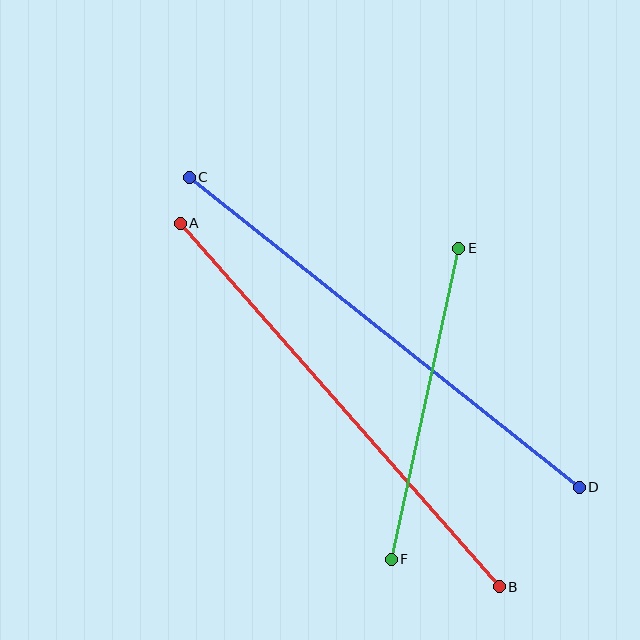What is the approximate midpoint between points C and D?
The midpoint is at approximately (384, 332) pixels.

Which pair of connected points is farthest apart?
Points C and D are farthest apart.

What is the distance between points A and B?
The distance is approximately 484 pixels.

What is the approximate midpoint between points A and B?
The midpoint is at approximately (340, 405) pixels.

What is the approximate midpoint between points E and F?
The midpoint is at approximately (425, 404) pixels.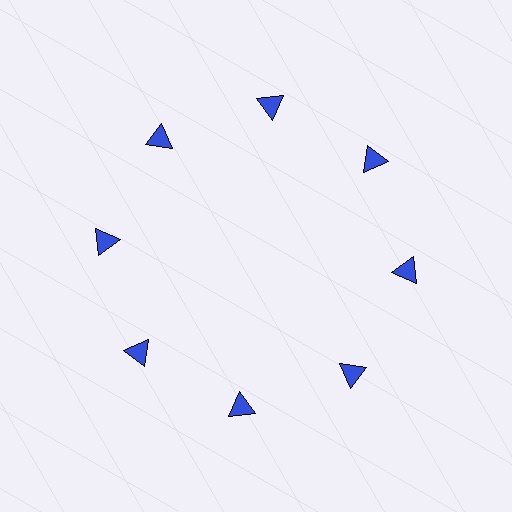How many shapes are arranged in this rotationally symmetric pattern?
There are 8 shapes, arranged in 8 groups of 1.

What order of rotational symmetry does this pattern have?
This pattern has 8-fold rotational symmetry.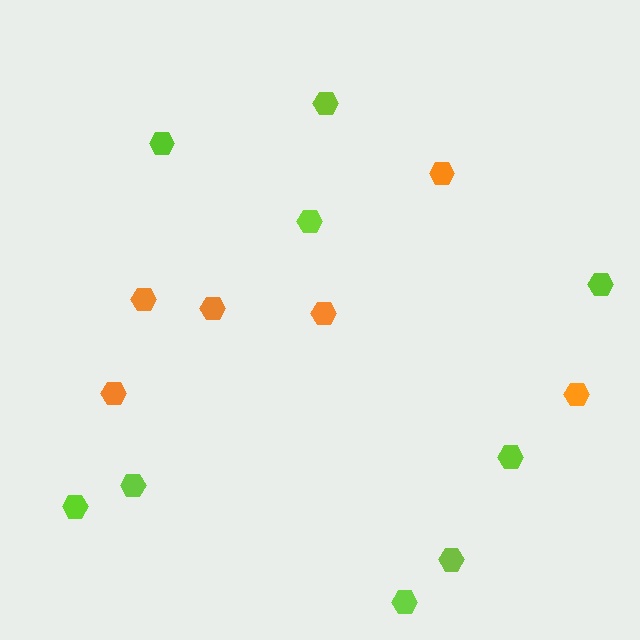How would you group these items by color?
There are 2 groups: one group of lime hexagons (9) and one group of orange hexagons (6).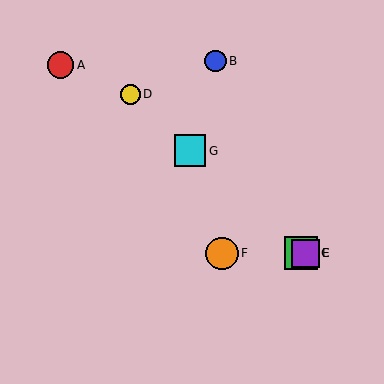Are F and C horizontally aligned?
Yes, both are at y≈253.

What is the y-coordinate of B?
Object B is at y≈61.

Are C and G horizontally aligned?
No, C is at y≈253 and G is at y≈151.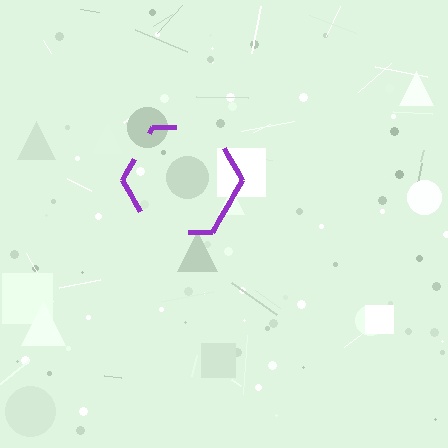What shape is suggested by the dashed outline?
The dashed outline suggests a hexagon.